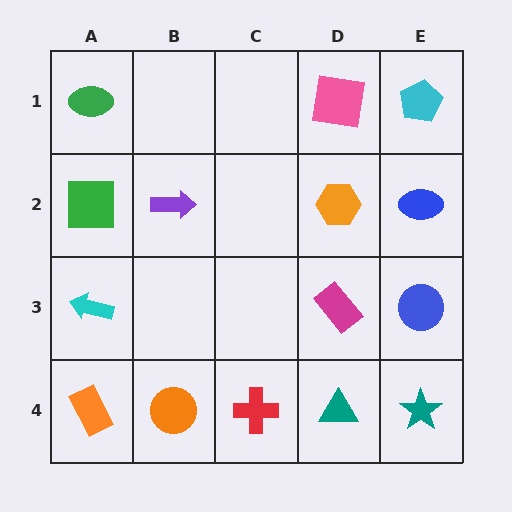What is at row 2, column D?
An orange hexagon.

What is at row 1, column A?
A green ellipse.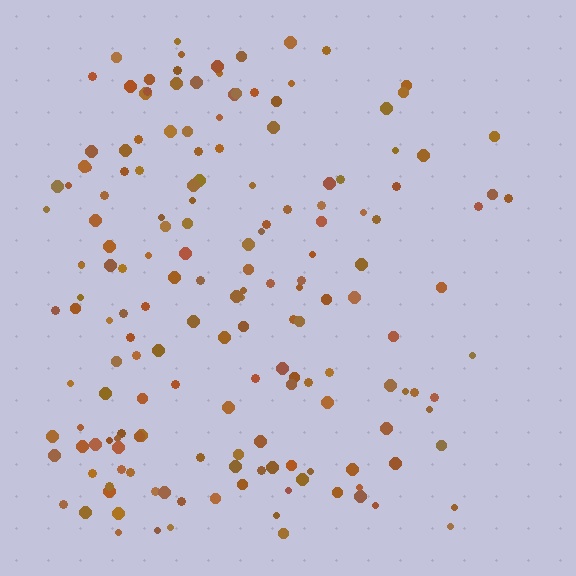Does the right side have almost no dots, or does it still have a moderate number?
Still a moderate number, just noticeably fewer than the left.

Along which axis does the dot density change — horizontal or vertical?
Horizontal.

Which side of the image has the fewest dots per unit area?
The right.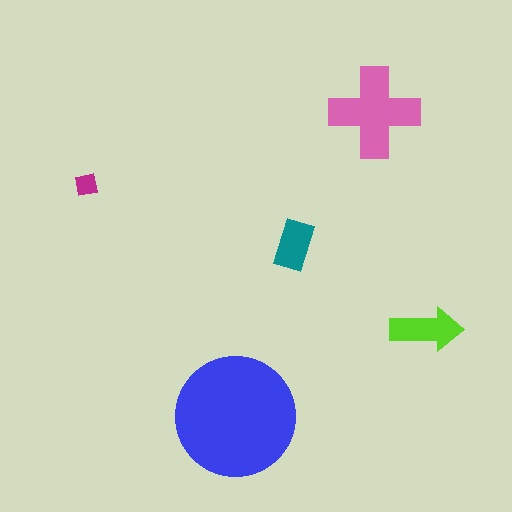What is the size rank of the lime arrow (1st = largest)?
3rd.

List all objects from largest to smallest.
The blue circle, the pink cross, the lime arrow, the teal rectangle, the magenta square.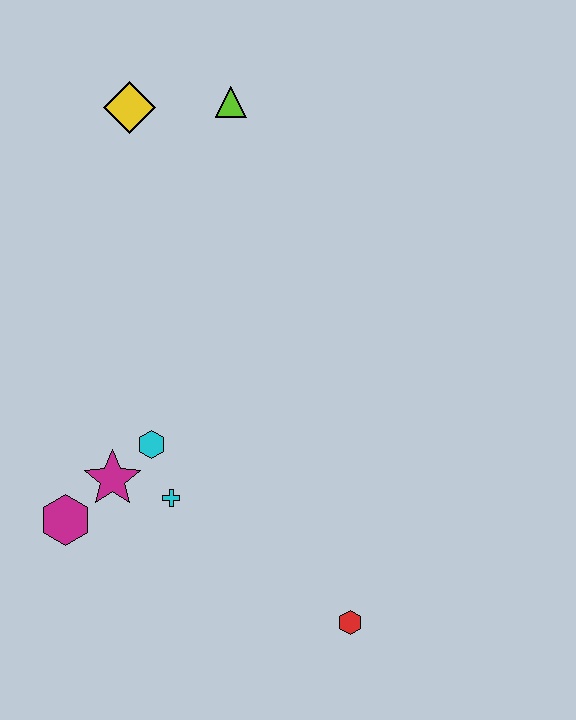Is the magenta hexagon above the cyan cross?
No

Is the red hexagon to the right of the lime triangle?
Yes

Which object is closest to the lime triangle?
The yellow diamond is closest to the lime triangle.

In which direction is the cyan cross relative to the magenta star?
The cyan cross is to the right of the magenta star.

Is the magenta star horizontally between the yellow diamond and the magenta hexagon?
Yes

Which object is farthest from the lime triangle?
The red hexagon is farthest from the lime triangle.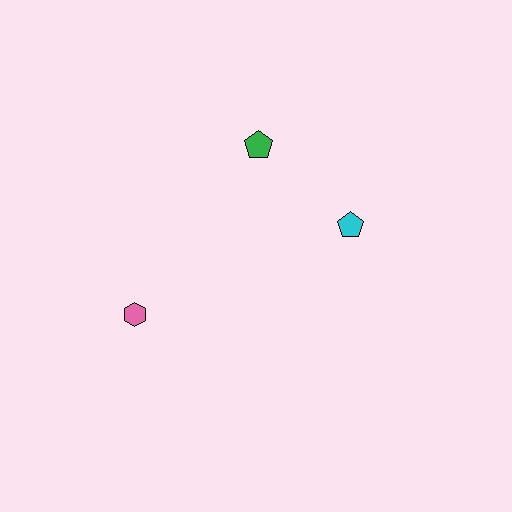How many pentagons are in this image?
There are 2 pentagons.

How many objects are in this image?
There are 3 objects.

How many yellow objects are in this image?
There are no yellow objects.